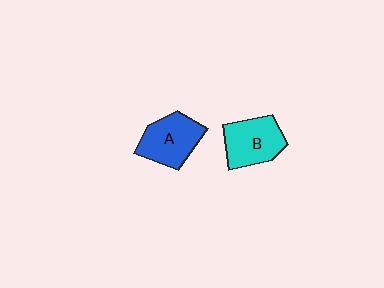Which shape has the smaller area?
Shape B (cyan).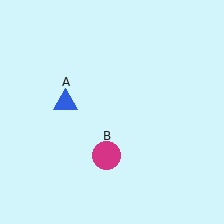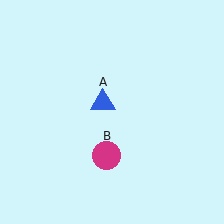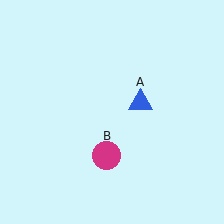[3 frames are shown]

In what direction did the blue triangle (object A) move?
The blue triangle (object A) moved right.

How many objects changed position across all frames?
1 object changed position: blue triangle (object A).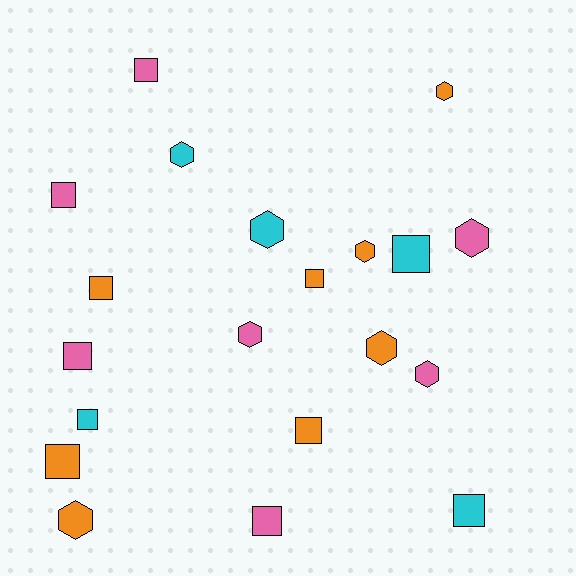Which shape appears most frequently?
Square, with 11 objects.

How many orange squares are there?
There are 4 orange squares.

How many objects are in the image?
There are 20 objects.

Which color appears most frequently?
Orange, with 8 objects.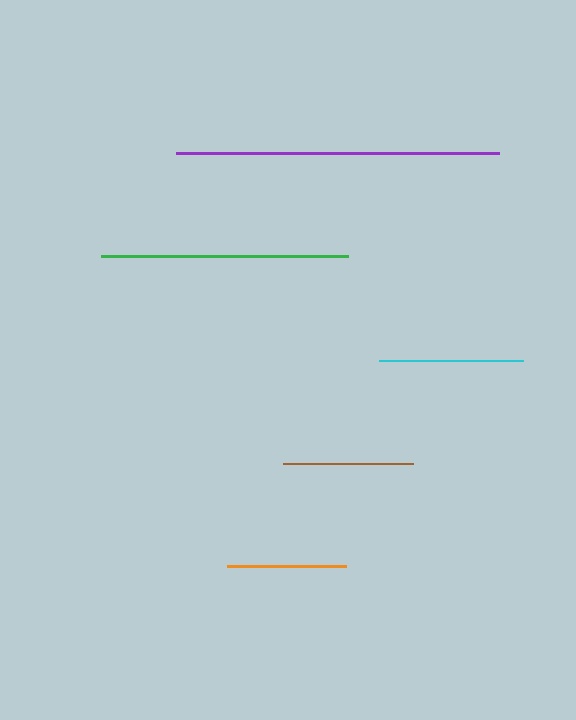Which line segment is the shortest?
The orange line is the shortest at approximately 119 pixels.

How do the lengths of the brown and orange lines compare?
The brown and orange lines are approximately the same length.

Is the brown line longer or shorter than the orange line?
The brown line is longer than the orange line.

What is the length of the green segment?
The green segment is approximately 247 pixels long.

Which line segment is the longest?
The purple line is the longest at approximately 324 pixels.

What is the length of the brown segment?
The brown segment is approximately 130 pixels long.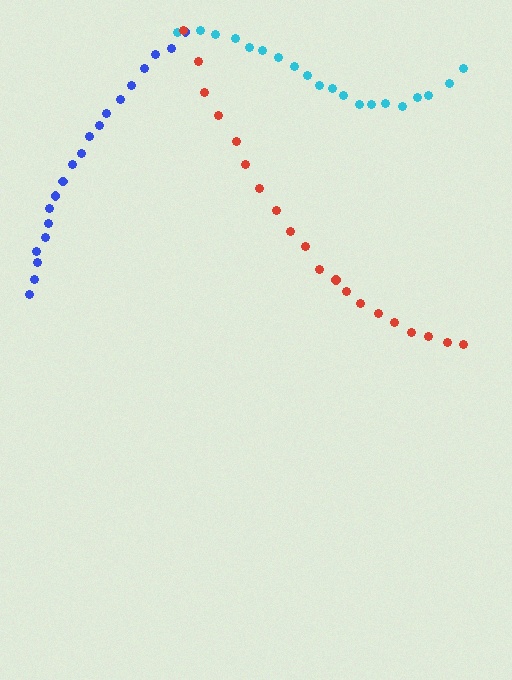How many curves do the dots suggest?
There are 3 distinct paths.